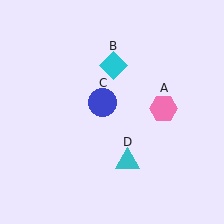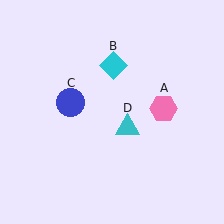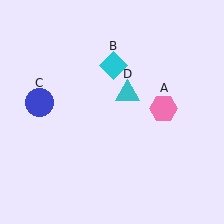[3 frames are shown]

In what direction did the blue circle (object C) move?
The blue circle (object C) moved left.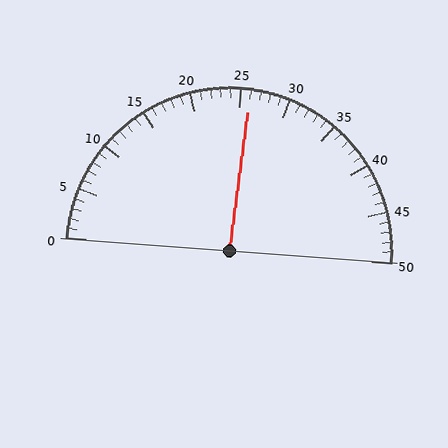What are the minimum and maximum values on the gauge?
The gauge ranges from 0 to 50.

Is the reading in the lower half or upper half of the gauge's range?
The reading is in the upper half of the range (0 to 50).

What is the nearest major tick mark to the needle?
The nearest major tick mark is 25.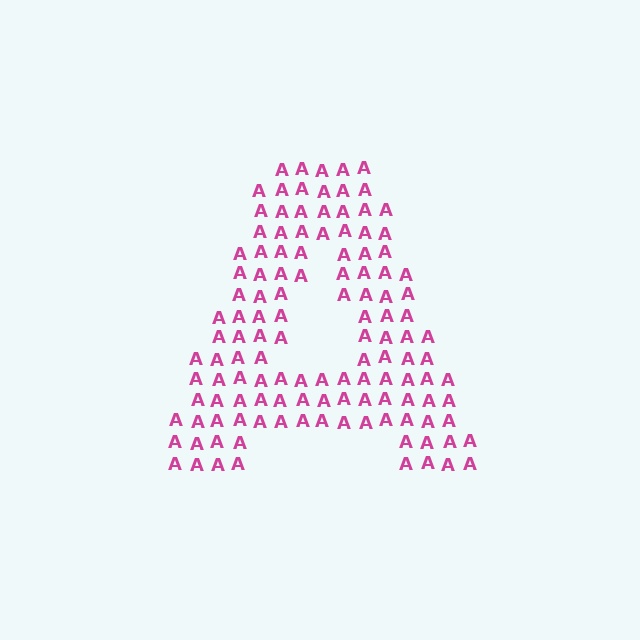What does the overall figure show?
The overall figure shows the letter A.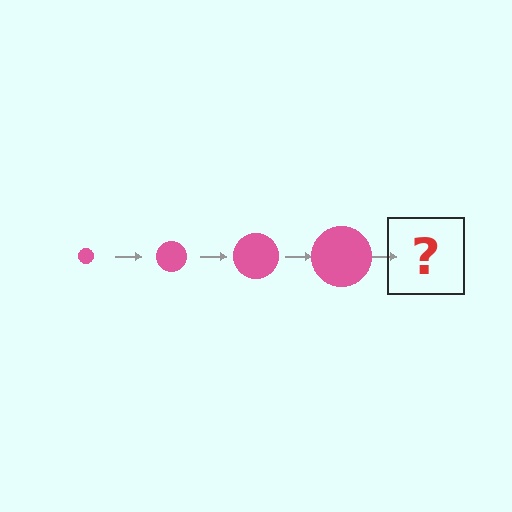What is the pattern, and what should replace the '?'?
The pattern is that the circle gets progressively larger each step. The '?' should be a pink circle, larger than the previous one.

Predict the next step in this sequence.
The next step is a pink circle, larger than the previous one.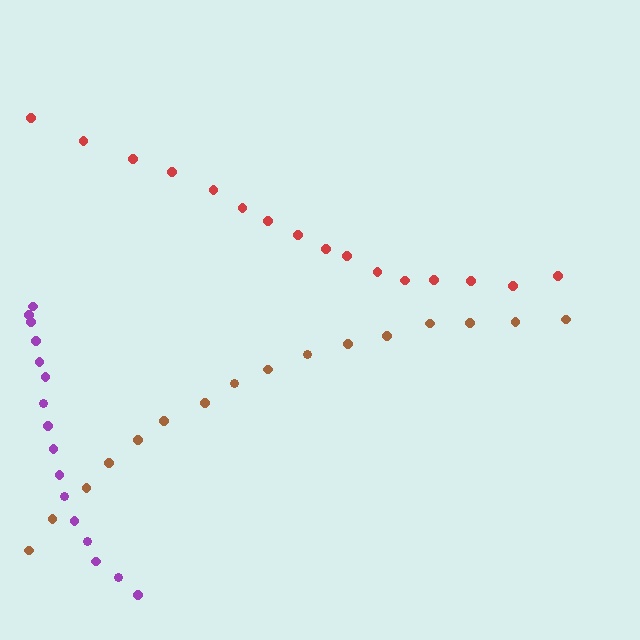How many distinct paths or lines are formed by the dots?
There are 3 distinct paths.